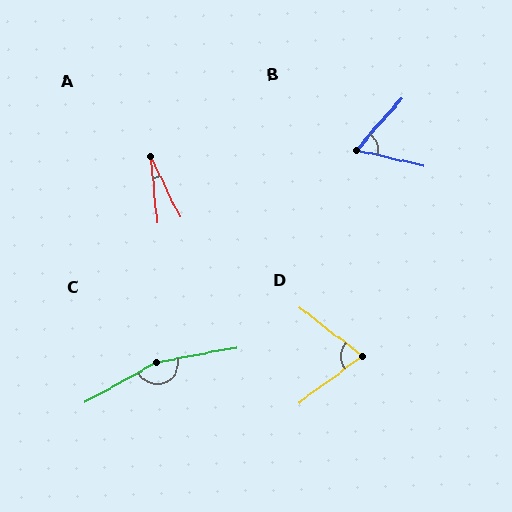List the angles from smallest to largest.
A (20°), B (62°), D (74°), C (161°).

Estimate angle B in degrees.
Approximately 62 degrees.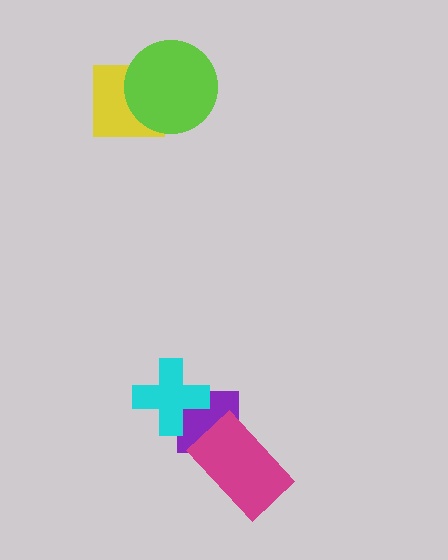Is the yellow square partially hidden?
Yes, it is partially covered by another shape.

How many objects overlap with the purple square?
2 objects overlap with the purple square.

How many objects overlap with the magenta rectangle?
1 object overlaps with the magenta rectangle.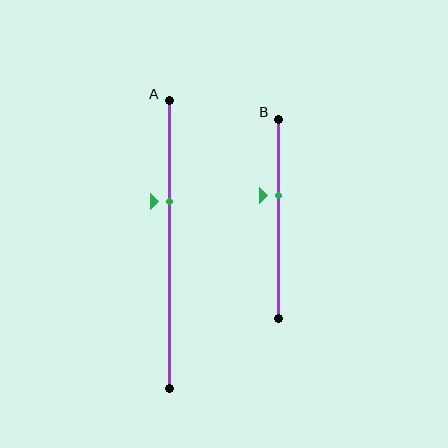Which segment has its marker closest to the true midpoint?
Segment B has its marker closest to the true midpoint.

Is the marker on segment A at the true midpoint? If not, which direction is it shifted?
No, the marker on segment A is shifted upward by about 15% of the segment length.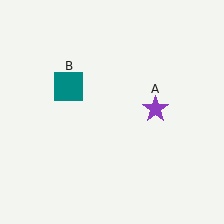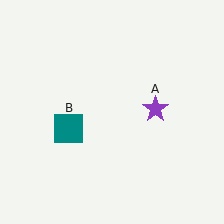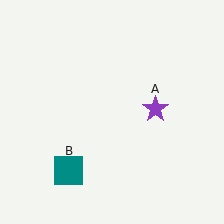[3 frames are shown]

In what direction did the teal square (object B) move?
The teal square (object B) moved down.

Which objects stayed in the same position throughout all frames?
Purple star (object A) remained stationary.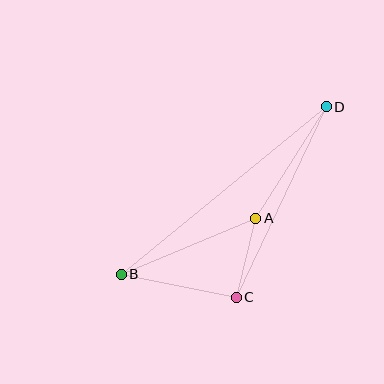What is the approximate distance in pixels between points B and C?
The distance between B and C is approximately 117 pixels.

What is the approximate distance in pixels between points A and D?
The distance between A and D is approximately 132 pixels.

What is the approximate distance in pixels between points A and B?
The distance between A and B is approximately 146 pixels.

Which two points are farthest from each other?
Points B and D are farthest from each other.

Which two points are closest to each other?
Points A and C are closest to each other.